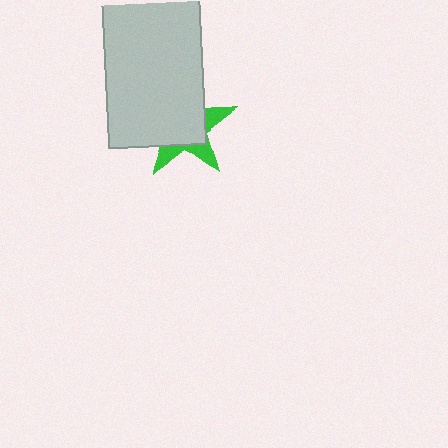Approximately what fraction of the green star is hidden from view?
Roughly 67% of the green star is hidden behind the light gray rectangle.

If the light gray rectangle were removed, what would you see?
You would see the complete green star.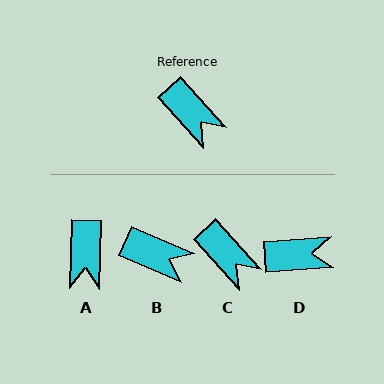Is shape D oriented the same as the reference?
No, it is off by about 52 degrees.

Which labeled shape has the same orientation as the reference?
C.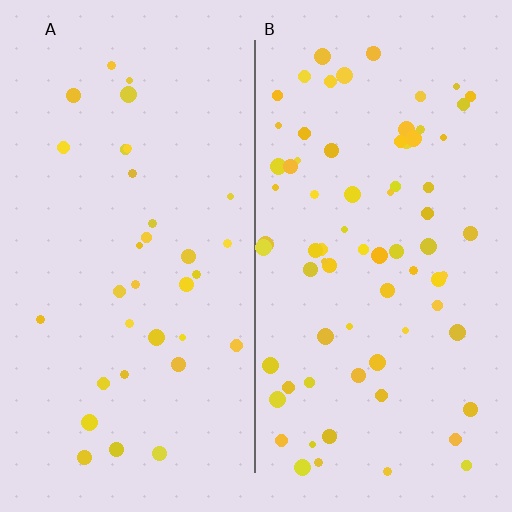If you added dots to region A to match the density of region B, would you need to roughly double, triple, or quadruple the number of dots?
Approximately double.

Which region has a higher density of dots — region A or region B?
B (the right).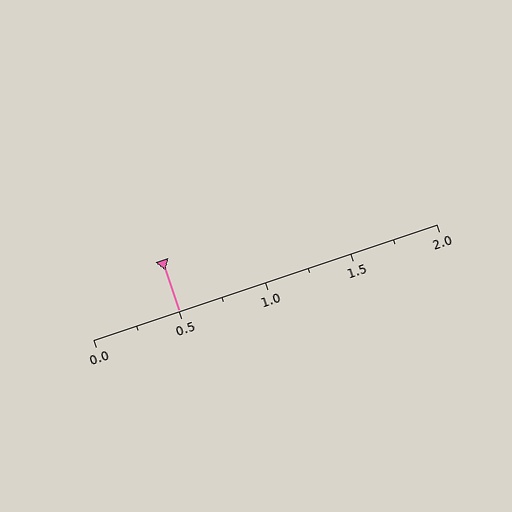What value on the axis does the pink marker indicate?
The marker indicates approximately 0.5.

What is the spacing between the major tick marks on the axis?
The major ticks are spaced 0.5 apart.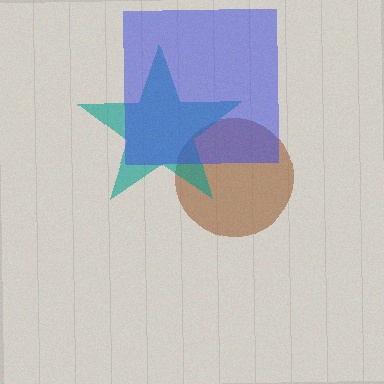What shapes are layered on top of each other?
The layered shapes are: a brown circle, a teal star, a blue square.